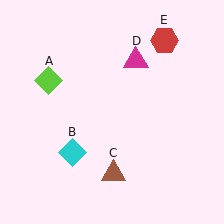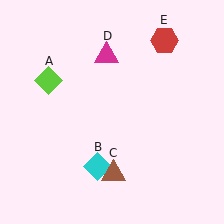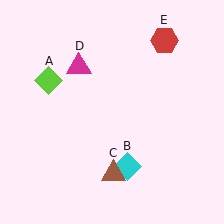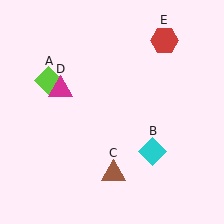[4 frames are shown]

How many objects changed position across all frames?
2 objects changed position: cyan diamond (object B), magenta triangle (object D).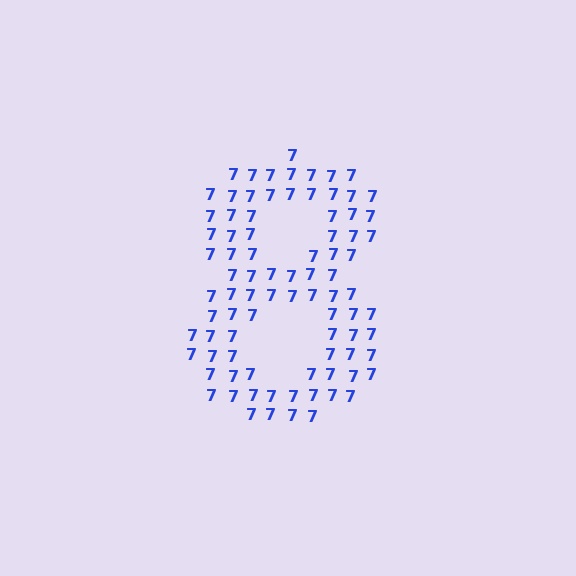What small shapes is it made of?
It is made of small digit 7's.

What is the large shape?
The large shape is the digit 8.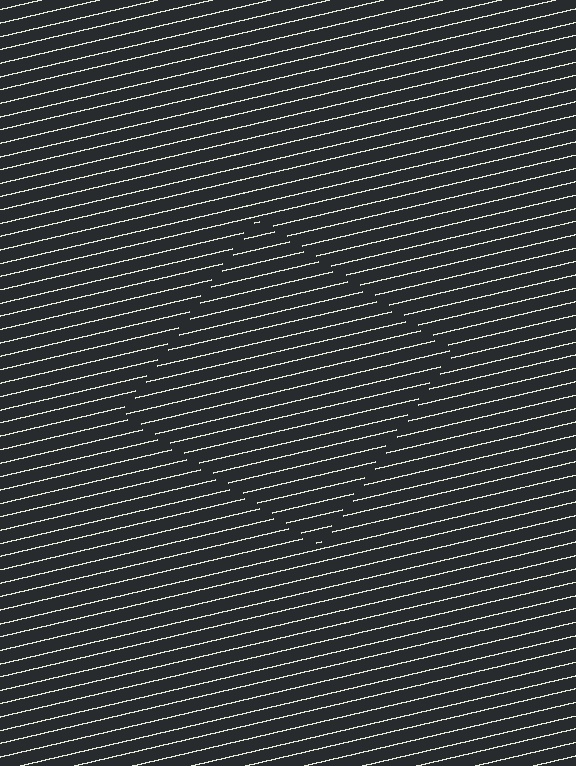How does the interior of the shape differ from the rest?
The interior of the shape contains the same grating, shifted by half a period — the contour is defined by the phase discontinuity where line-ends from the inner and outer gratings abut.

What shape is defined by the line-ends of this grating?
An illusory square. The interior of the shape contains the same grating, shifted by half a period — the contour is defined by the phase discontinuity where line-ends from the inner and outer gratings abut.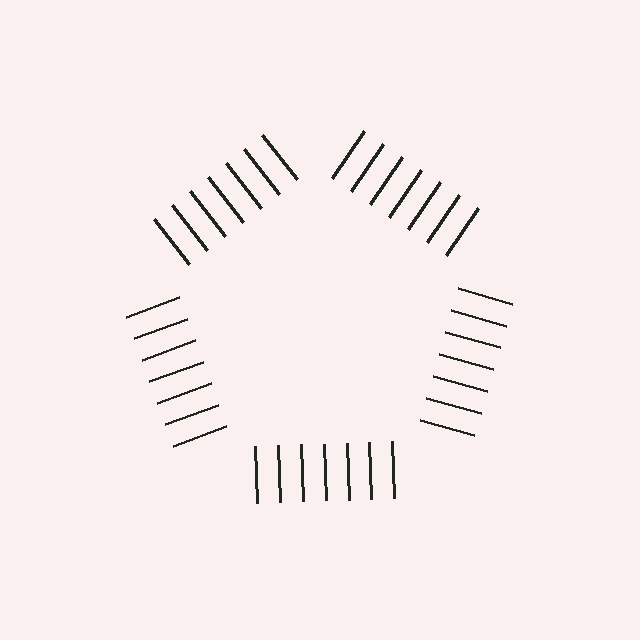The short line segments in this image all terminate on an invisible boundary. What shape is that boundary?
An illusory pentagon — the line segments terminate on its edges but no continuous stroke is drawn.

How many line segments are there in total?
35 — 7 along each of the 5 edges.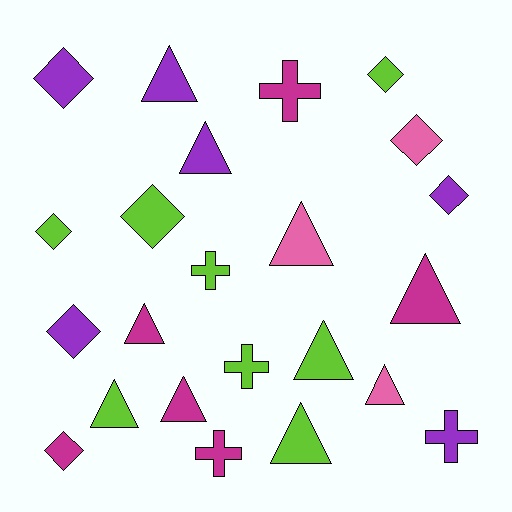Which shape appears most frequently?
Triangle, with 10 objects.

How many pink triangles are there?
There are 2 pink triangles.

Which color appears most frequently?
Lime, with 8 objects.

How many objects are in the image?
There are 23 objects.